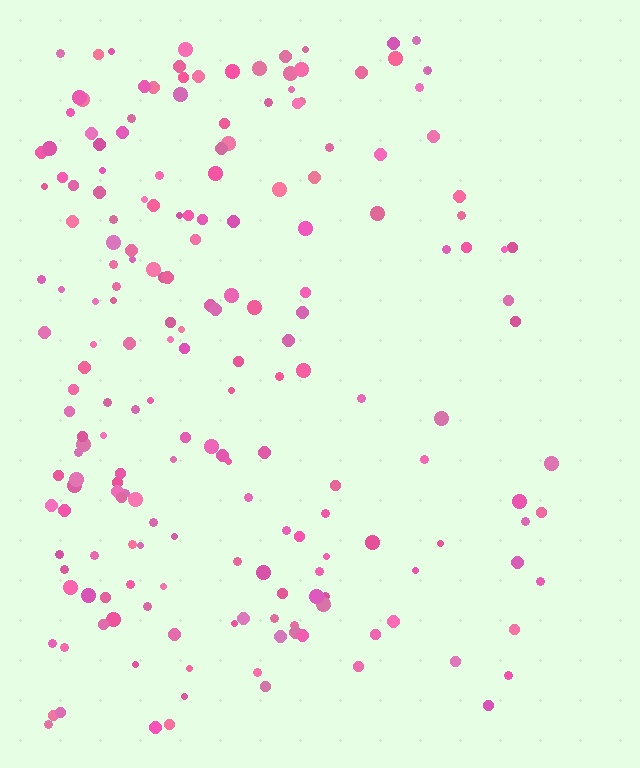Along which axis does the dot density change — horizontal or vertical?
Horizontal.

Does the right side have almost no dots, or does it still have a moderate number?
Still a moderate number, just noticeably fewer than the left.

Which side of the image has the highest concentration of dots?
The left.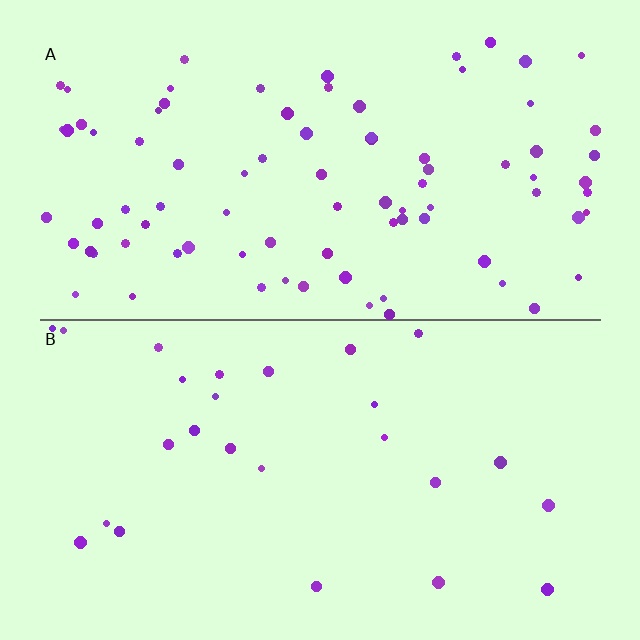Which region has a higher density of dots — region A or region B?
A (the top).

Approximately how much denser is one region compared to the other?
Approximately 3.2× — region A over region B.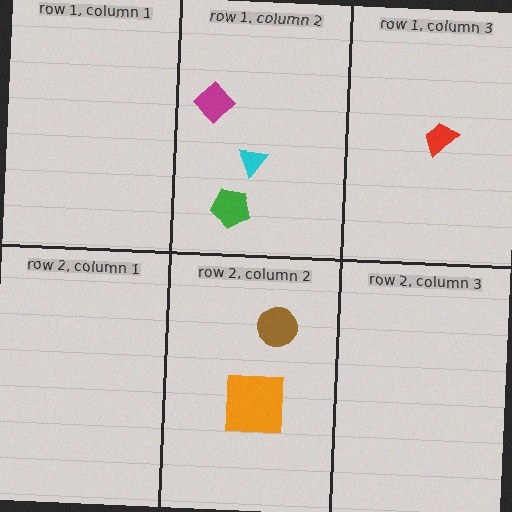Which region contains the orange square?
The row 2, column 2 region.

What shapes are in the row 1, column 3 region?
The red trapezoid.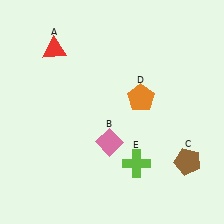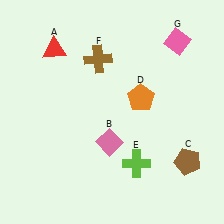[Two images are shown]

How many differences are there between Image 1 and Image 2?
There are 2 differences between the two images.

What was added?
A brown cross (F), a pink diamond (G) were added in Image 2.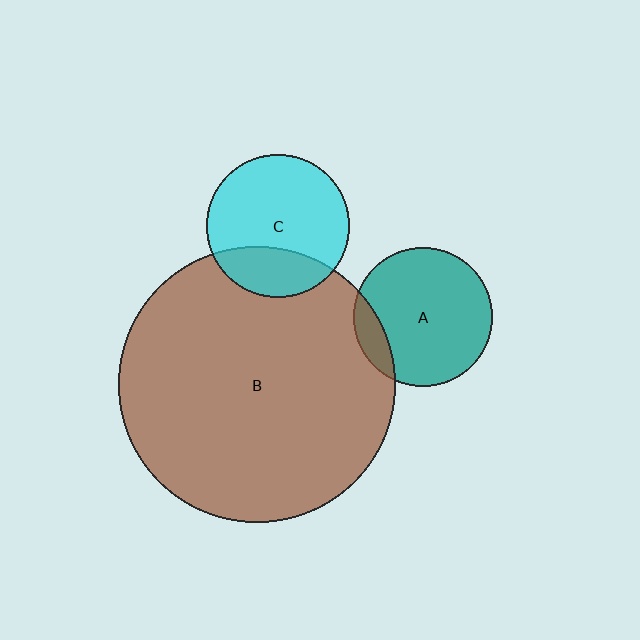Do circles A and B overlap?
Yes.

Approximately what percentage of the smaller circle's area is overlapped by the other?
Approximately 10%.